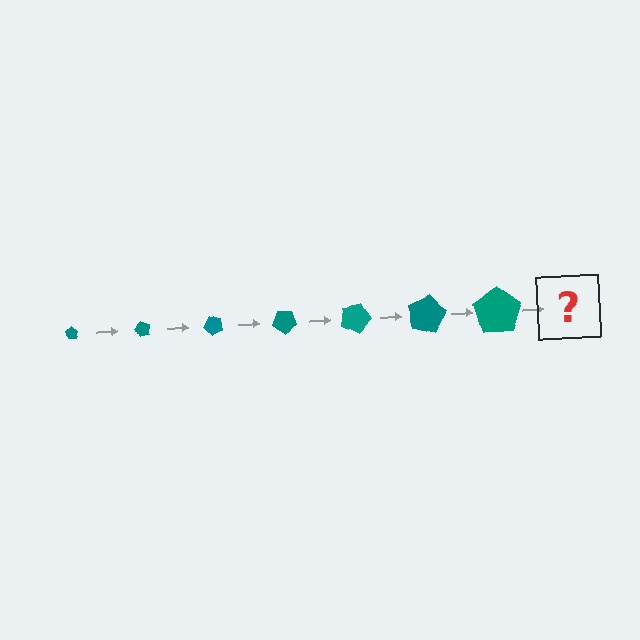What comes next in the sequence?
The next element should be a pentagon, larger than the previous one and rotated 420 degrees from the start.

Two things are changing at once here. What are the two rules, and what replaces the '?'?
The two rules are that the pentagon grows larger each step and it rotates 60 degrees each step. The '?' should be a pentagon, larger than the previous one and rotated 420 degrees from the start.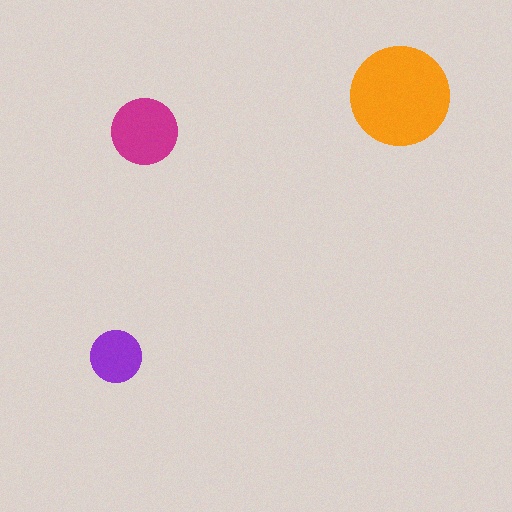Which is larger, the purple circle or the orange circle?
The orange one.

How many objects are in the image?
There are 3 objects in the image.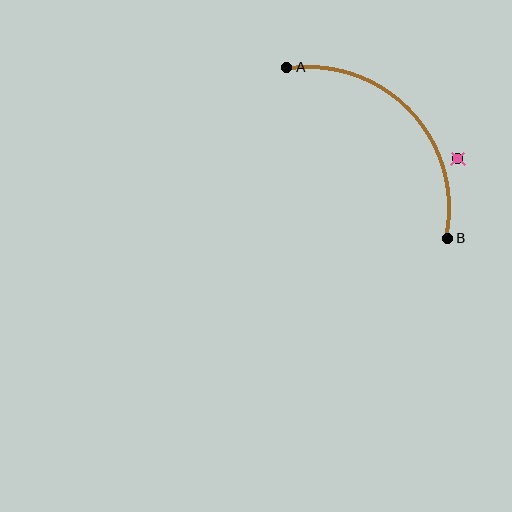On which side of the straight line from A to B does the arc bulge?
The arc bulges above and to the right of the straight line connecting A and B.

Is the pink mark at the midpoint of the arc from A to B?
No — the pink mark does not lie on the arc at all. It sits slightly outside the curve.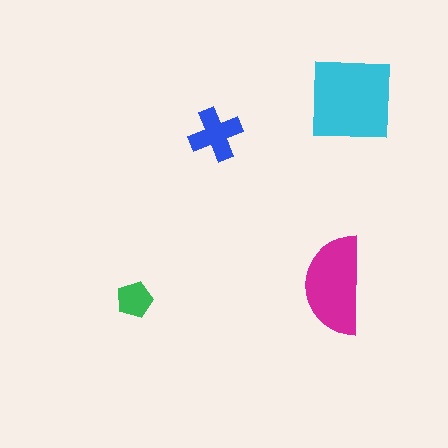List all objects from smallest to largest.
The green pentagon, the blue cross, the magenta semicircle, the cyan square.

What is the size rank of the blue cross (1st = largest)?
3rd.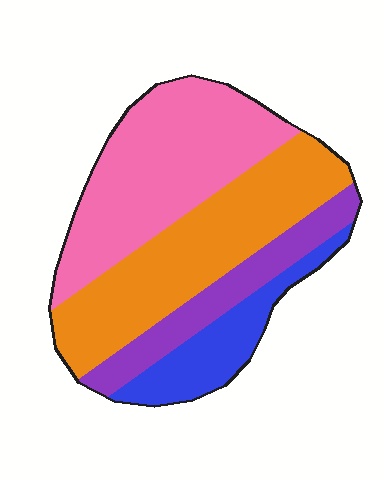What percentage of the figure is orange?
Orange covers 35% of the figure.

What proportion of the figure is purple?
Purple takes up about one sixth (1/6) of the figure.